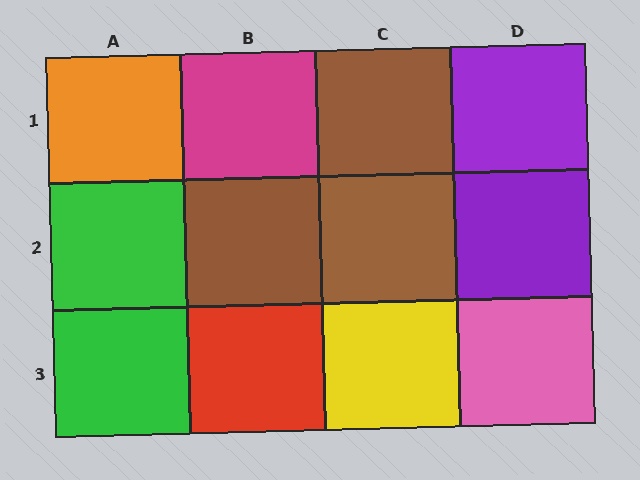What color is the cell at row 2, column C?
Brown.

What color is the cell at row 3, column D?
Pink.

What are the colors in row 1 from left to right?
Orange, magenta, brown, purple.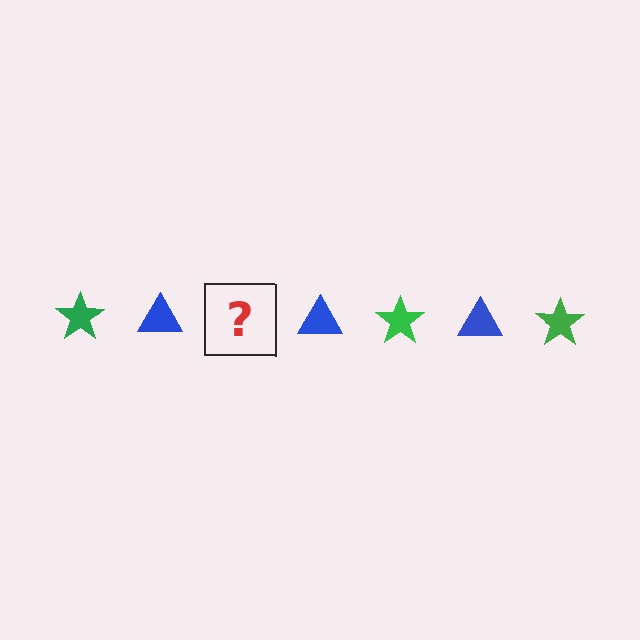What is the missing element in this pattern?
The missing element is a green star.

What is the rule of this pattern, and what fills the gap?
The rule is that the pattern alternates between green star and blue triangle. The gap should be filled with a green star.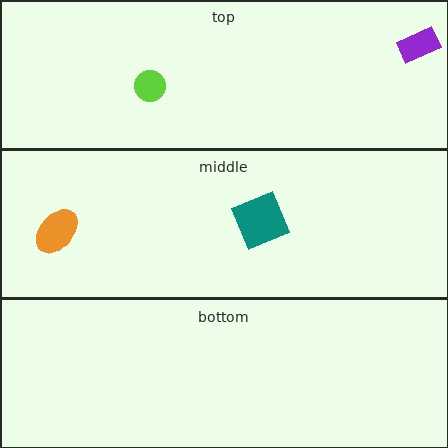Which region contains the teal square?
The middle region.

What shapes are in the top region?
The purple rectangle, the lime circle.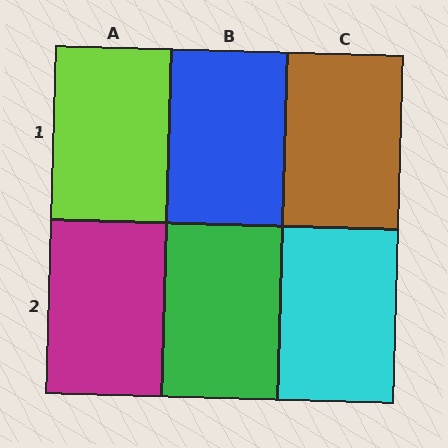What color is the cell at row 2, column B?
Green.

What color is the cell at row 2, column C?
Cyan.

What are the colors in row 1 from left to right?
Lime, blue, brown.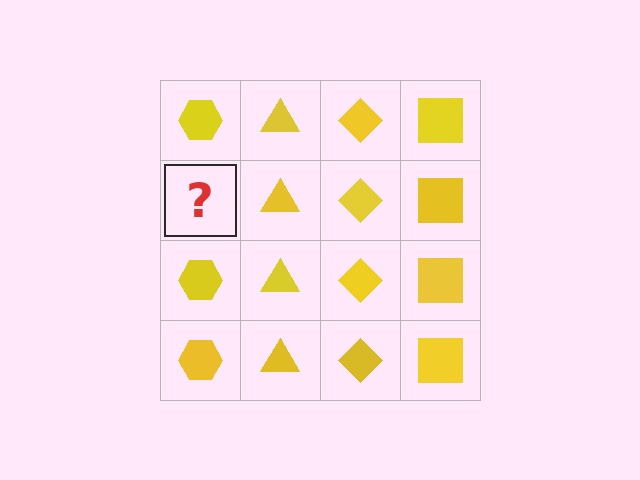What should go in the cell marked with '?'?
The missing cell should contain a yellow hexagon.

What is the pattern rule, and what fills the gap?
The rule is that each column has a consistent shape. The gap should be filled with a yellow hexagon.